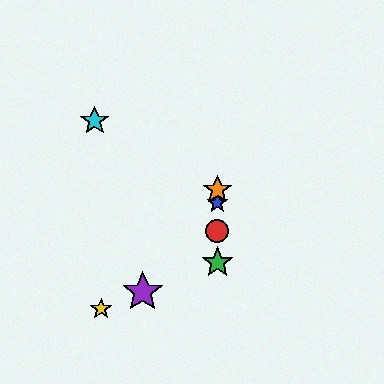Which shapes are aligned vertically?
The red circle, the blue star, the green star, the orange star are aligned vertically.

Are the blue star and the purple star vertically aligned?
No, the blue star is at x≈217 and the purple star is at x≈143.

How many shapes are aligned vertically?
4 shapes (the red circle, the blue star, the green star, the orange star) are aligned vertically.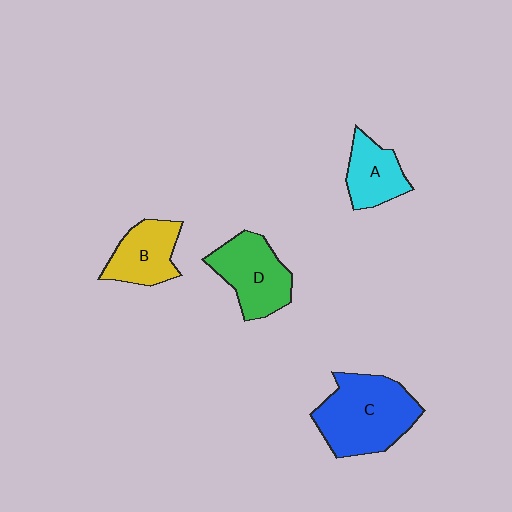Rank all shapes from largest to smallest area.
From largest to smallest: C (blue), D (green), B (yellow), A (cyan).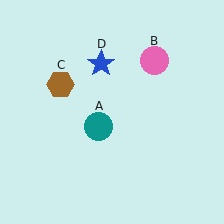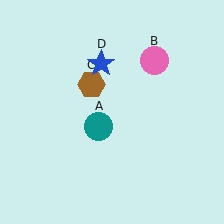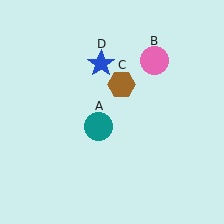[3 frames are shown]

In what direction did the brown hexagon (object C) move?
The brown hexagon (object C) moved right.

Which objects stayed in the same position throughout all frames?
Teal circle (object A) and pink circle (object B) and blue star (object D) remained stationary.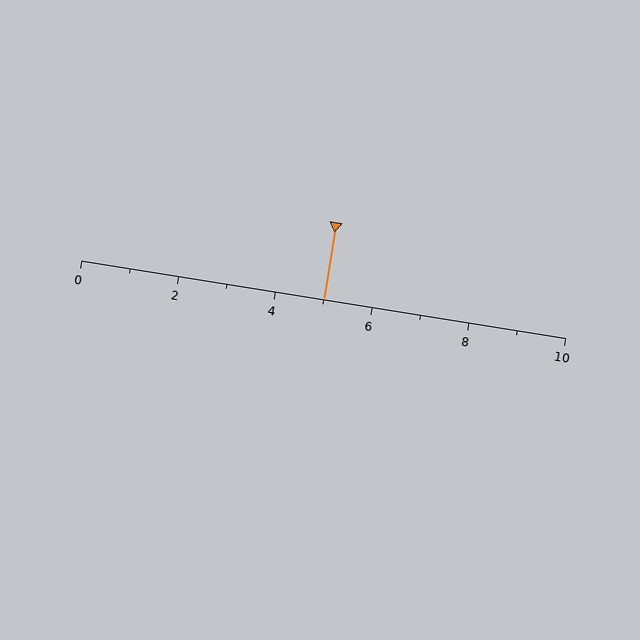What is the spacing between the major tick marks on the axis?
The major ticks are spaced 2 apart.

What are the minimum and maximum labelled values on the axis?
The axis runs from 0 to 10.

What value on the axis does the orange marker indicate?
The marker indicates approximately 5.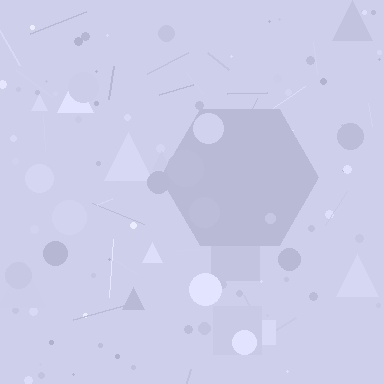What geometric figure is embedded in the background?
A hexagon is embedded in the background.